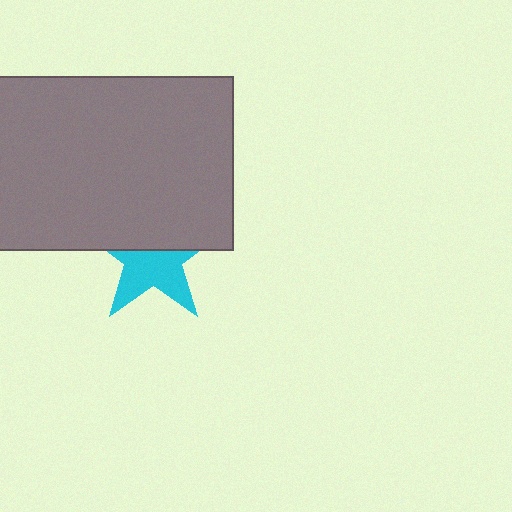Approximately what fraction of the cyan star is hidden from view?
Roughly 49% of the cyan star is hidden behind the gray rectangle.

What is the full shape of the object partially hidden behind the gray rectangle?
The partially hidden object is a cyan star.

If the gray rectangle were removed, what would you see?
You would see the complete cyan star.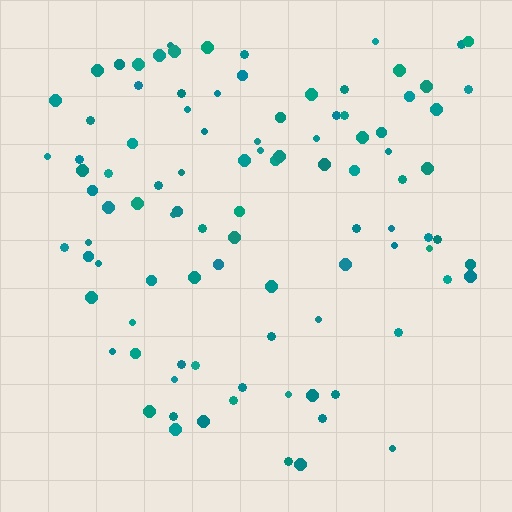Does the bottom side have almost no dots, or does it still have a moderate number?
Still a moderate number, just noticeably fewer than the top.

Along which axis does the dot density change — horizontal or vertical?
Vertical.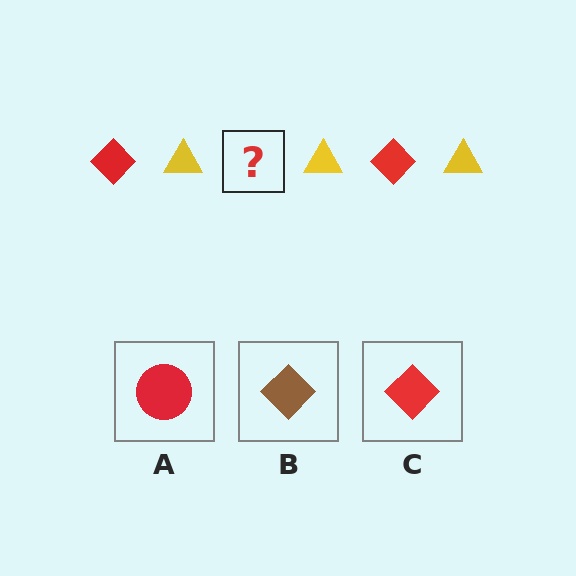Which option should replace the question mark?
Option C.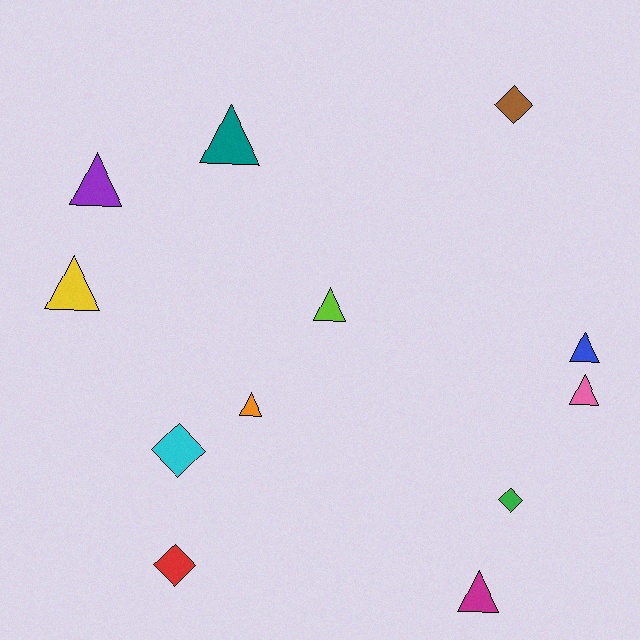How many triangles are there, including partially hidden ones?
There are 8 triangles.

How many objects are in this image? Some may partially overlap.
There are 12 objects.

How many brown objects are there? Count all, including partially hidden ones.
There is 1 brown object.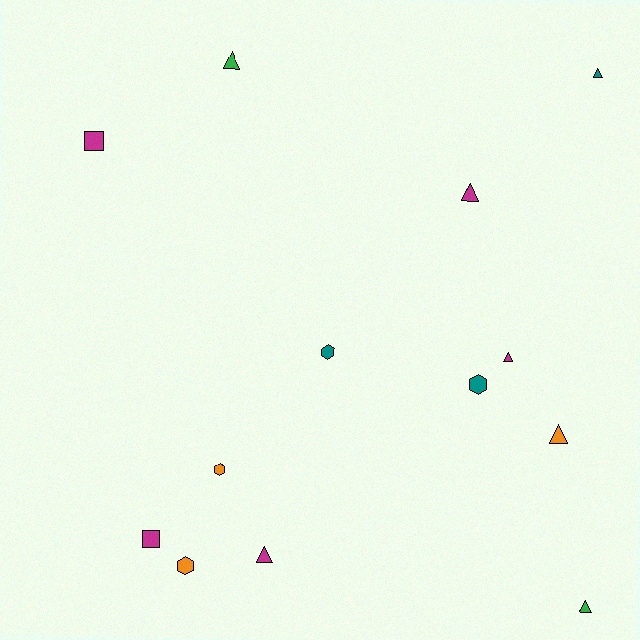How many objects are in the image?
There are 13 objects.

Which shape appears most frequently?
Triangle, with 7 objects.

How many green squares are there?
There are no green squares.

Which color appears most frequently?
Magenta, with 5 objects.